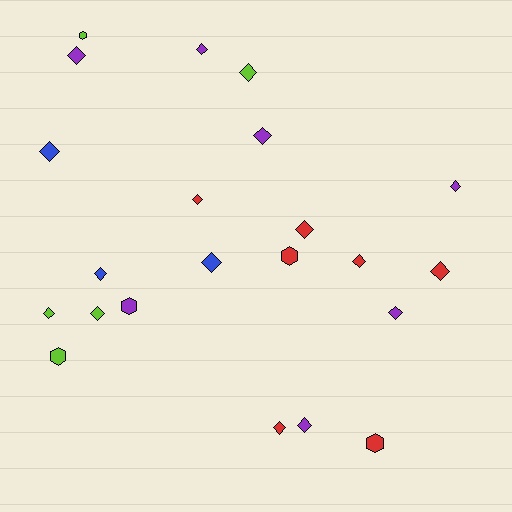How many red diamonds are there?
There are 5 red diamonds.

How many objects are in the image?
There are 22 objects.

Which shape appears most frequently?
Diamond, with 17 objects.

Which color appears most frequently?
Red, with 7 objects.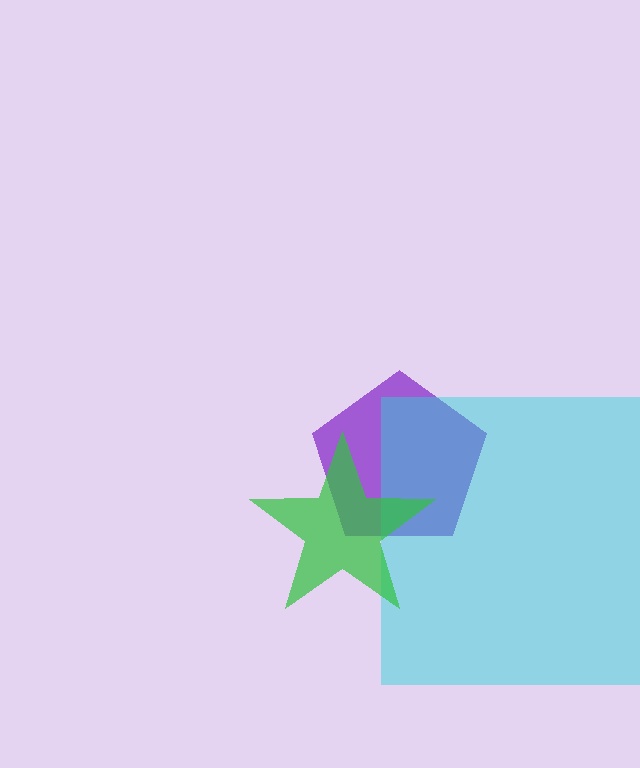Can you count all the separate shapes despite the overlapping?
Yes, there are 3 separate shapes.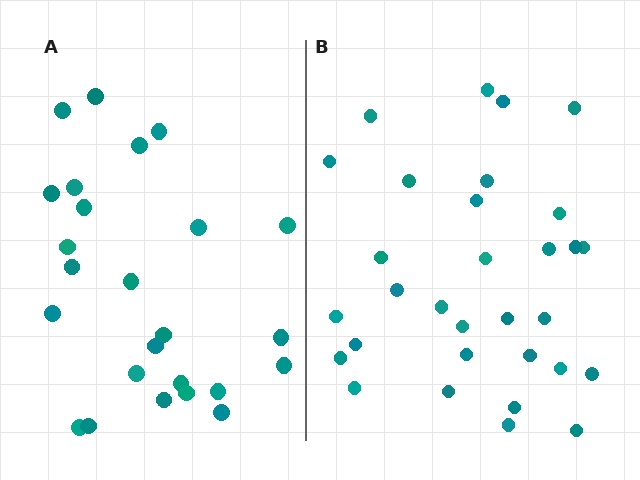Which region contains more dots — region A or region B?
Region B (the right region) has more dots.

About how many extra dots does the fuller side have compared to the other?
Region B has about 6 more dots than region A.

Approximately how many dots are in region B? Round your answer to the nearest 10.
About 30 dots. (The exact count is 31, which rounds to 30.)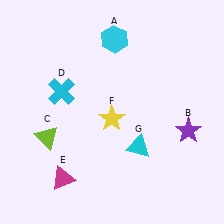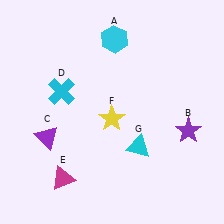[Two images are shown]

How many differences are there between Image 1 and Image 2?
There is 1 difference between the two images.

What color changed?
The triangle (C) changed from lime in Image 1 to purple in Image 2.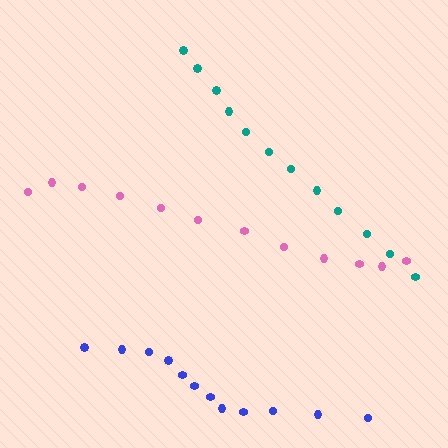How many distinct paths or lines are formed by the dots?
There are 3 distinct paths.